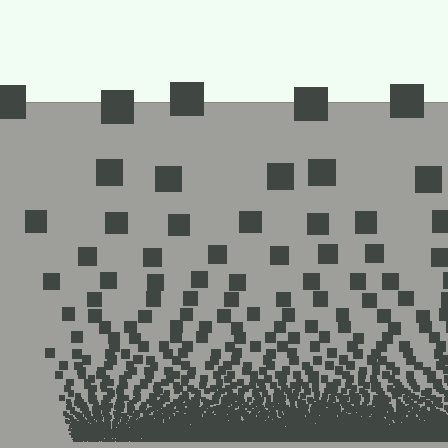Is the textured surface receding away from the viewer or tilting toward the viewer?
The surface appears to tilt toward the viewer. Texture elements get larger and sparser toward the top.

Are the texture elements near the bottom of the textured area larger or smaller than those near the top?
Smaller. The gradient is inverted — elements near the bottom are smaller and denser.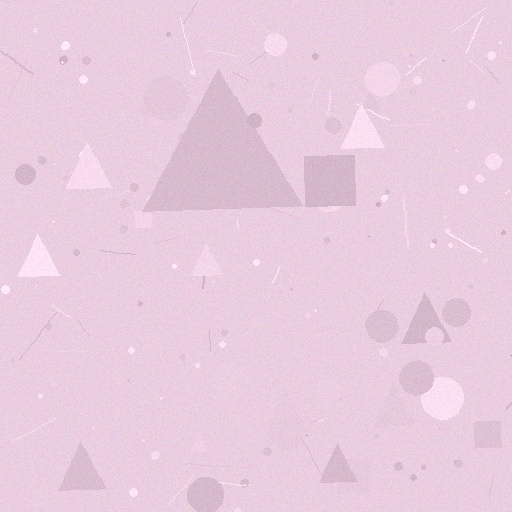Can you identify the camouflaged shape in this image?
The camouflaged shape is a triangle.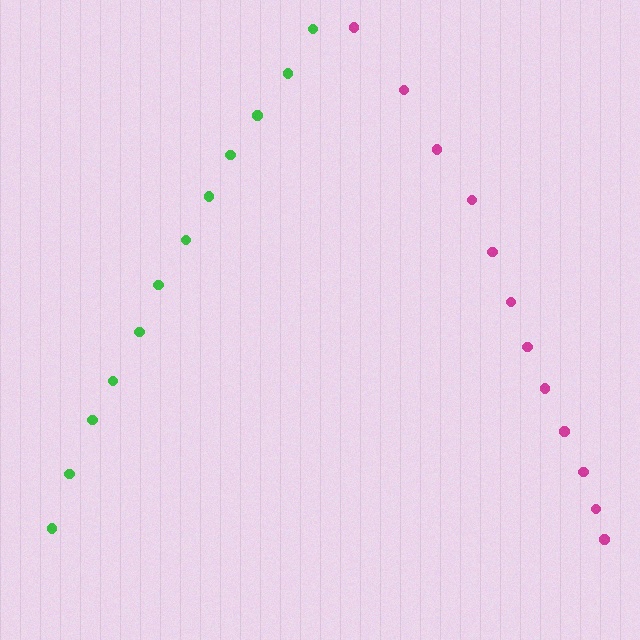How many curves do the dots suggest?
There are 2 distinct paths.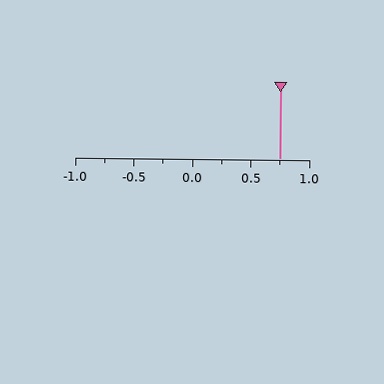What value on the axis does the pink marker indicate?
The marker indicates approximately 0.75.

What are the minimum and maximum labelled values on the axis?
The axis runs from -1.0 to 1.0.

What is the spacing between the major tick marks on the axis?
The major ticks are spaced 0.5 apart.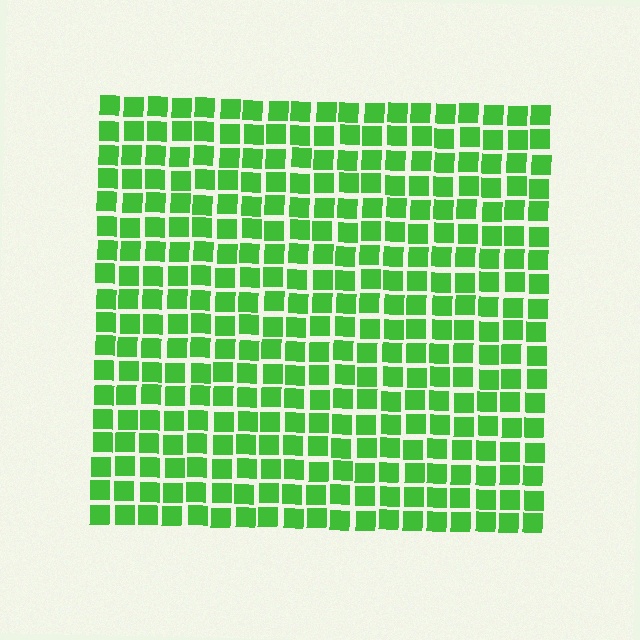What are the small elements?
The small elements are squares.